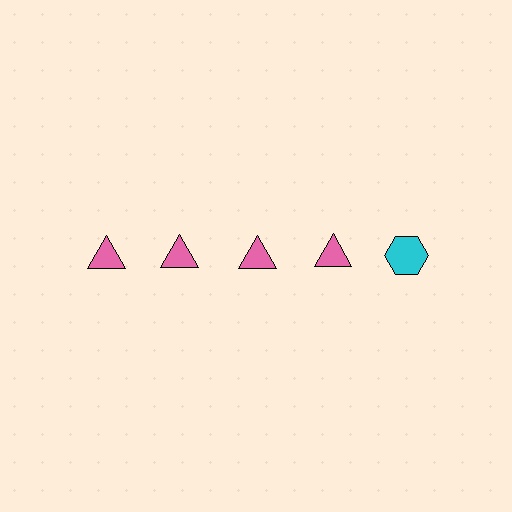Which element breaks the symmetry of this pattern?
The cyan hexagon in the top row, rightmost column breaks the symmetry. All other shapes are pink triangles.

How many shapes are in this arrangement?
There are 5 shapes arranged in a grid pattern.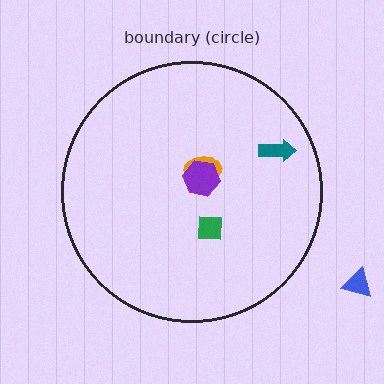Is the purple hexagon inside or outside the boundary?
Inside.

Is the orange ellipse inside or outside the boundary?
Inside.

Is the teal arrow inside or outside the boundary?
Inside.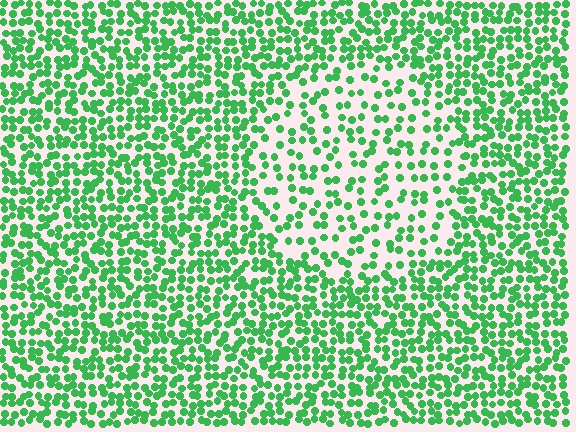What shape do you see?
I see a circle.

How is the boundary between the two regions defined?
The boundary is defined by a change in element density (approximately 1.9x ratio). All elements are the same color, size, and shape.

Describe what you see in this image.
The image contains small green elements arranged at two different densities. A circle-shaped region is visible where the elements are less densely packed than the surrounding area.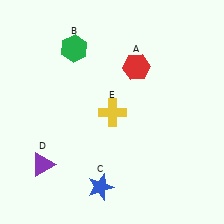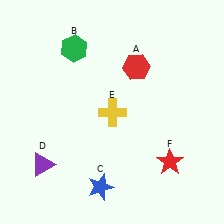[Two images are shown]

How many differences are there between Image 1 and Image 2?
There is 1 difference between the two images.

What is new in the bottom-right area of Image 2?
A red star (F) was added in the bottom-right area of Image 2.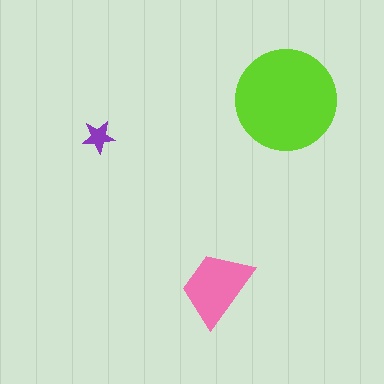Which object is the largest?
The lime circle.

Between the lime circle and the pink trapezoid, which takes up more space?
The lime circle.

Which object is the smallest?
The purple star.